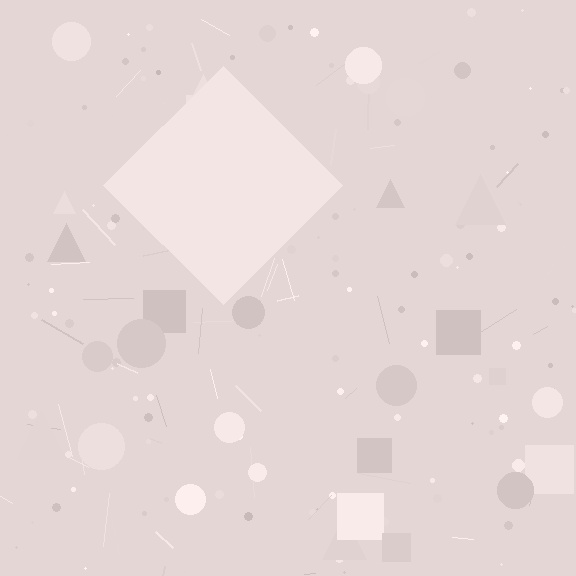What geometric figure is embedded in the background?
A diamond is embedded in the background.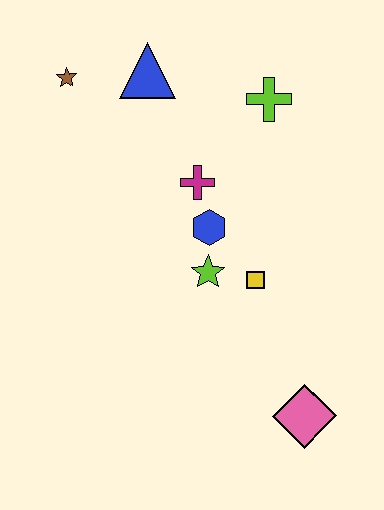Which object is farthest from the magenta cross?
The pink diamond is farthest from the magenta cross.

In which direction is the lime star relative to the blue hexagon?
The lime star is below the blue hexagon.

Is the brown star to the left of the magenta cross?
Yes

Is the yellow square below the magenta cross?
Yes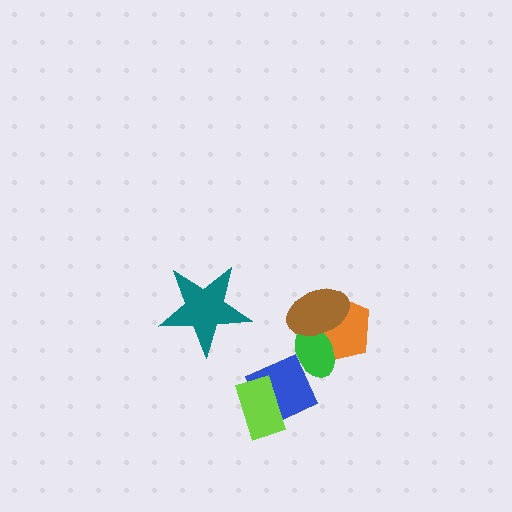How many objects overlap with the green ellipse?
3 objects overlap with the green ellipse.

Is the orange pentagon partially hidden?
Yes, it is partially covered by another shape.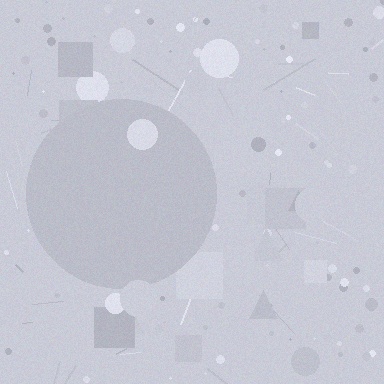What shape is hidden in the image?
A circle is hidden in the image.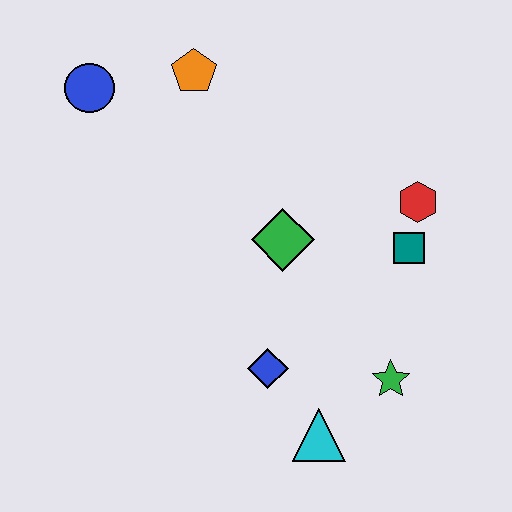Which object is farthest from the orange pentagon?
The cyan triangle is farthest from the orange pentagon.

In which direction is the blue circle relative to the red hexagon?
The blue circle is to the left of the red hexagon.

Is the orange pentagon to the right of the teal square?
No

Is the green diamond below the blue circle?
Yes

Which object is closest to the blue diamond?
The cyan triangle is closest to the blue diamond.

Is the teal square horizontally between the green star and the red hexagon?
Yes